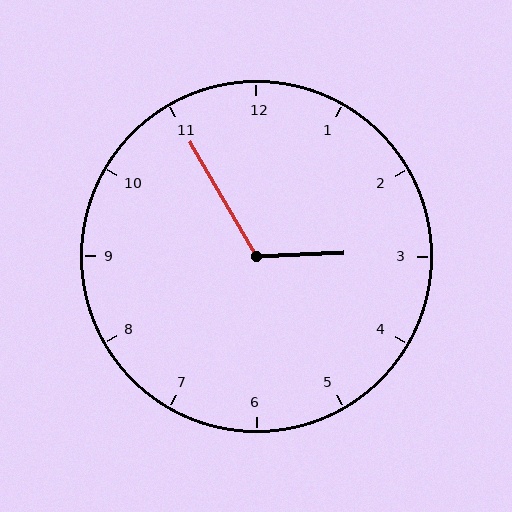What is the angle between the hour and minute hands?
Approximately 118 degrees.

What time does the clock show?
2:55.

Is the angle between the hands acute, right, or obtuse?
It is obtuse.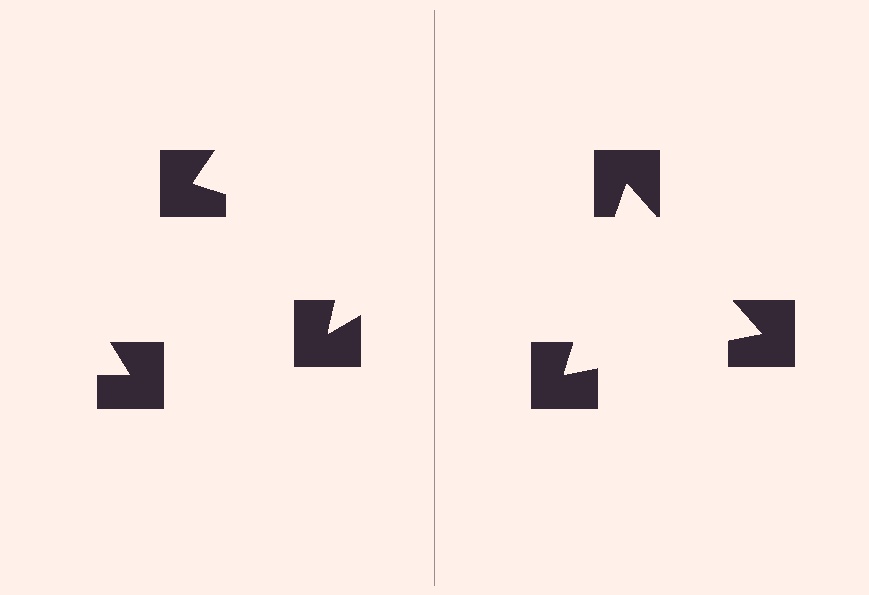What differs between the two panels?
The notched squares are positioned identically on both sides; only the wedge orientations differ. On the right they align to a triangle; on the left they are misaligned.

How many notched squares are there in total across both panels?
6 — 3 on each side.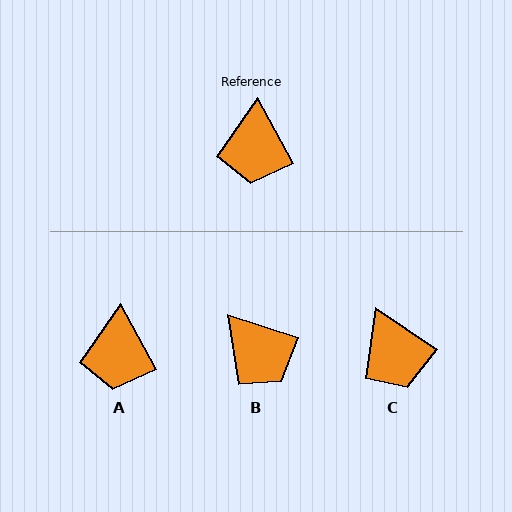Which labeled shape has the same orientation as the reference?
A.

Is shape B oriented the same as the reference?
No, it is off by about 44 degrees.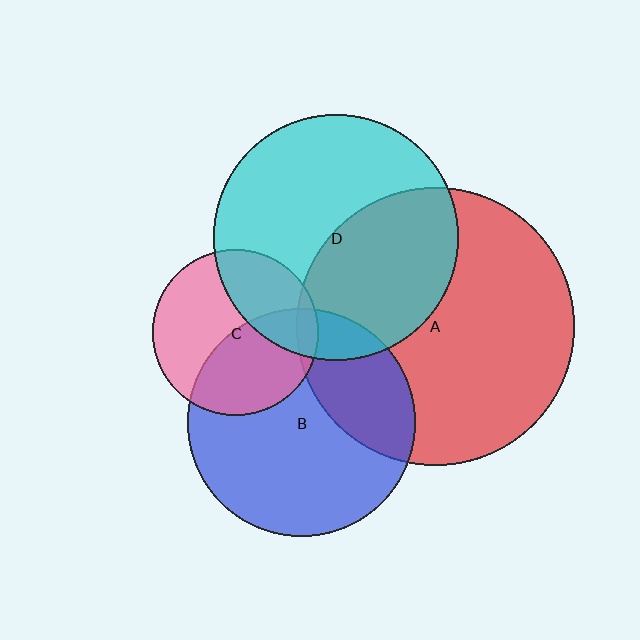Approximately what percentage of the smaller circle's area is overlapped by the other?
Approximately 30%.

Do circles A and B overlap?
Yes.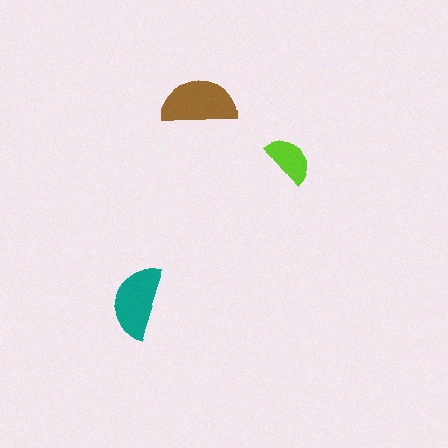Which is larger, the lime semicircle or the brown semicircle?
The brown one.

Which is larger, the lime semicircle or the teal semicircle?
The teal one.